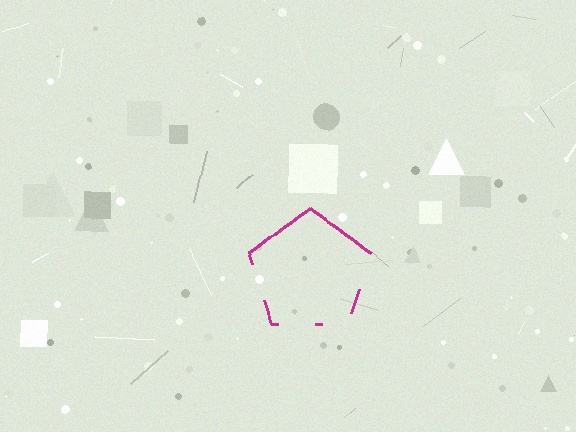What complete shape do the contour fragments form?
The contour fragments form a pentagon.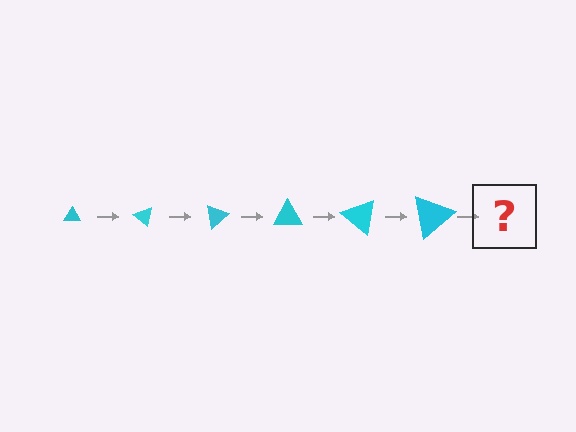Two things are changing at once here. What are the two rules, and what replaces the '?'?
The two rules are that the triangle grows larger each step and it rotates 40 degrees each step. The '?' should be a triangle, larger than the previous one and rotated 240 degrees from the start.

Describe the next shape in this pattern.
It should be a triangle, larger than the previous one and rotated 240 degrees from the start.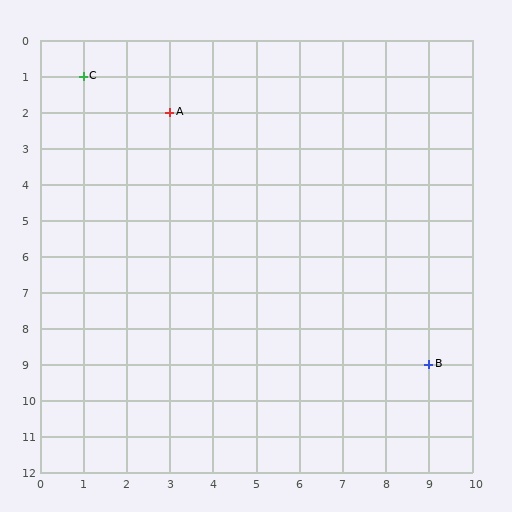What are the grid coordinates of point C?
Point C is at grid coordinates (1, 1).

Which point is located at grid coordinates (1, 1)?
Point C is at (1, 1).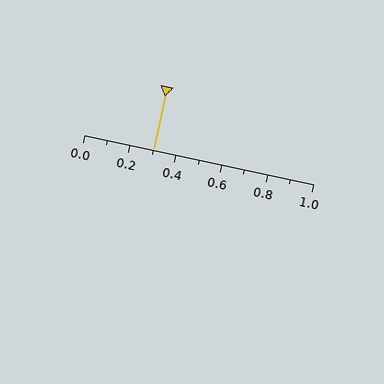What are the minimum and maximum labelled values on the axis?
The axis runs from 0.0 to 1.0.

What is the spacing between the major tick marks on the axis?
The major ticks are spaced 0.2 apart.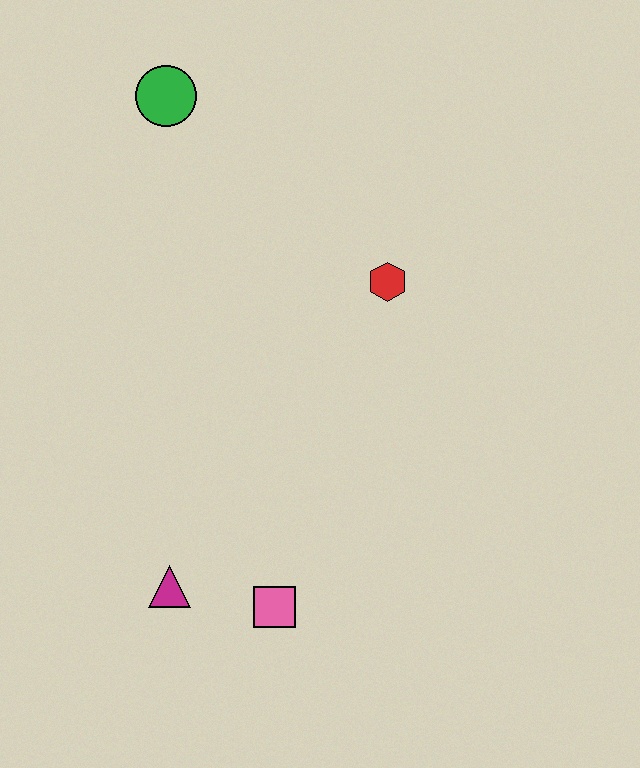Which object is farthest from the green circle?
The pink square is farthest from the green circle.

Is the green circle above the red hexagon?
Yes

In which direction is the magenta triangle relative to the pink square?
The magenta triangle is to the left of the pink square.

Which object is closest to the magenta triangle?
The pink square is closest to the magenta triangle.